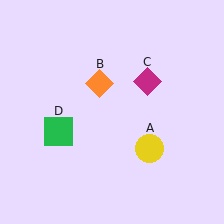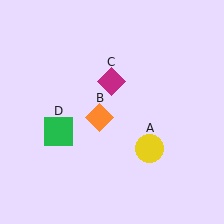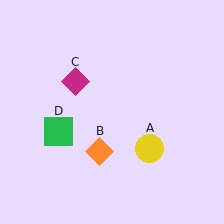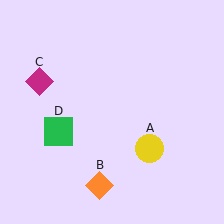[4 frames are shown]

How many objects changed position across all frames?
2 objects changed position: orange diamond (object B), magenta diamond (object C).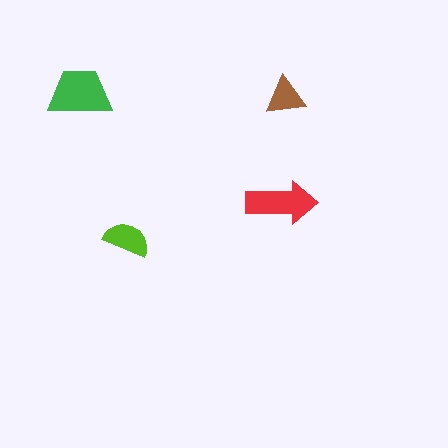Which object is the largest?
The green trapezoid.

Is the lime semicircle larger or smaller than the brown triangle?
Larger.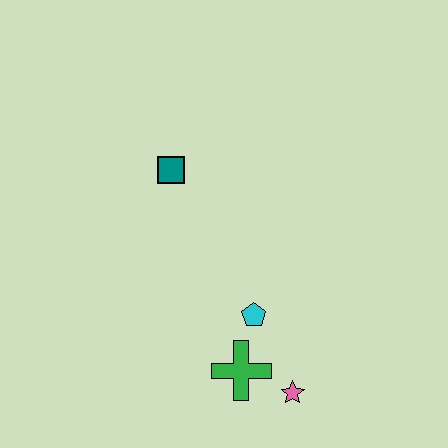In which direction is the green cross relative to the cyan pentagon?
The green cross is below the cyan pentagon.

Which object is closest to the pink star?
The green cross is closest to the pink star.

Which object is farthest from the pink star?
The teal square is farthest from the pink star.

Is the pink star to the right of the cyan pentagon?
Yes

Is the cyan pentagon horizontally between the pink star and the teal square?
Yes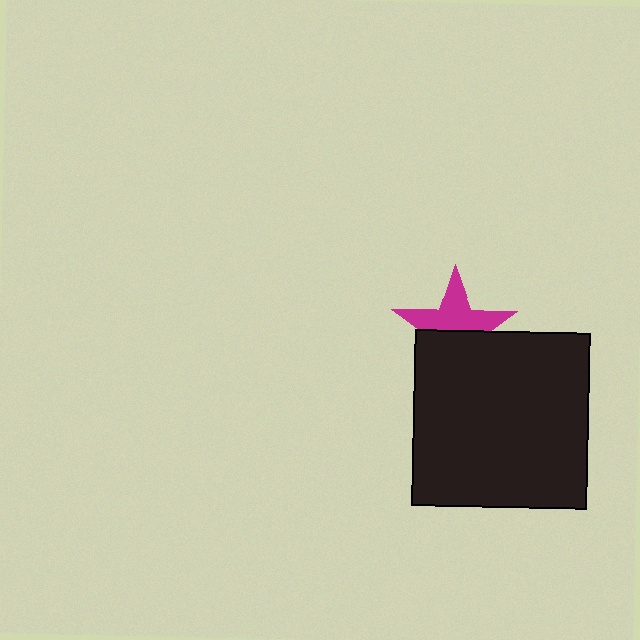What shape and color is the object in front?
The object in front is a black square.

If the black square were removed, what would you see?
You would see the complete magenta star.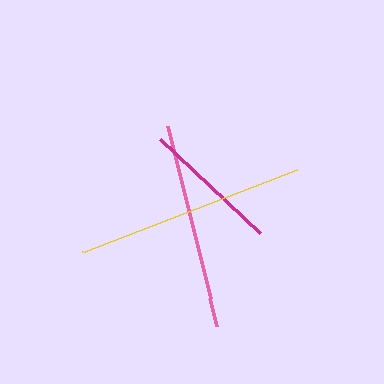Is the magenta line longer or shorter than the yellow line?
The yellow line is longer than the magenta line.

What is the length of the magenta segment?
The magenta segment is approximately 137 pixels long.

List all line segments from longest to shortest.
From longest to shortest: yellow, pink, magenta.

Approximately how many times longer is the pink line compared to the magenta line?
The pink line is approximately 1.5 times the length of the magenta line.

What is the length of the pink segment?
The pink segment is approximately 206 pixels long.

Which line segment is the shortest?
The magenta line is the shortest at approximately 137 pixels.